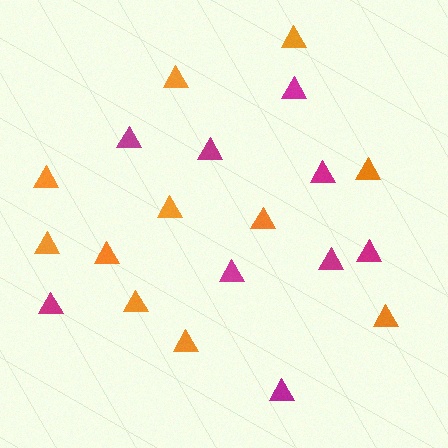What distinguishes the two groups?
There are 2 groups: one group of orange triangles (11) and one group of magenta triangles (9).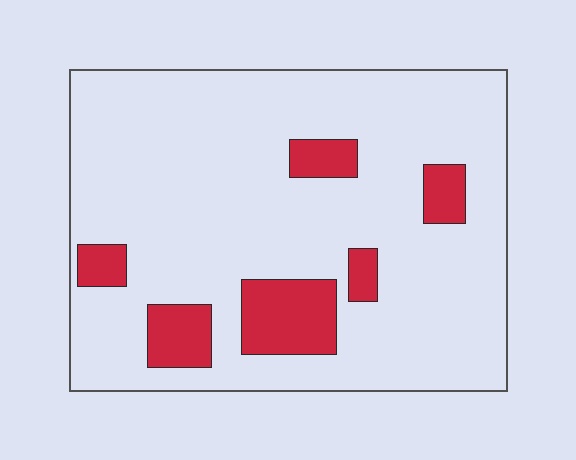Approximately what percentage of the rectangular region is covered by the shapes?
Approximately 15%.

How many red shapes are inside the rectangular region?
6.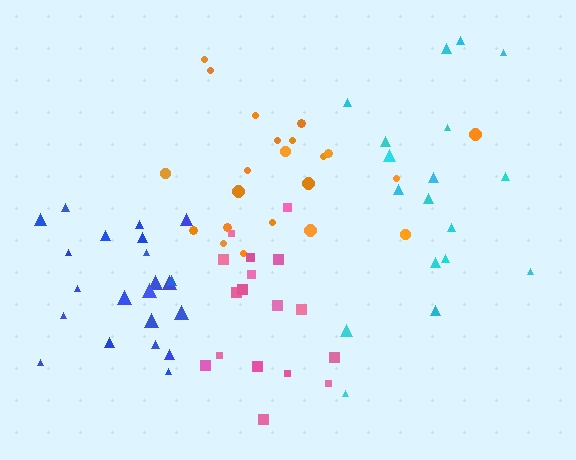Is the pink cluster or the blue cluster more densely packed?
Blue.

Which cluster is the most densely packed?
Blue.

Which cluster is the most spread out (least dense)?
Cyan.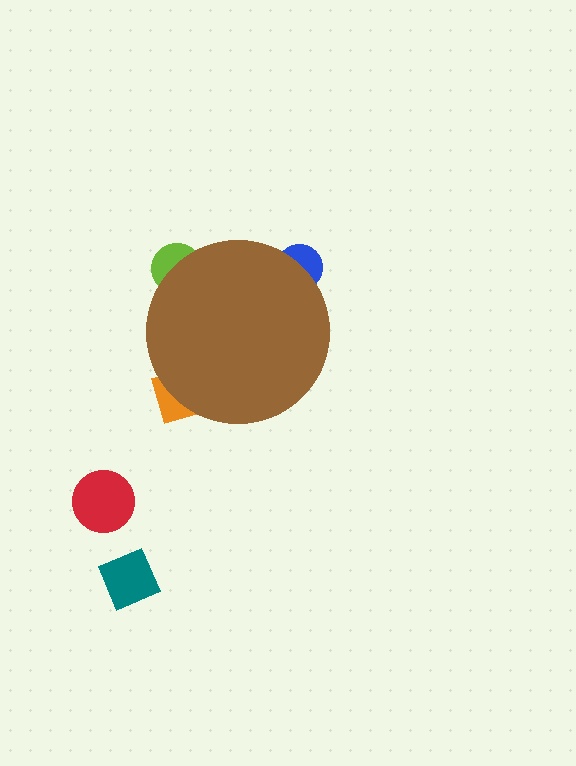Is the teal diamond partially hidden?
No, the teal diamond is fully visible.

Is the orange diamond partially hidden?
Yes, the orange diamond is partially hidden behind the brown circle.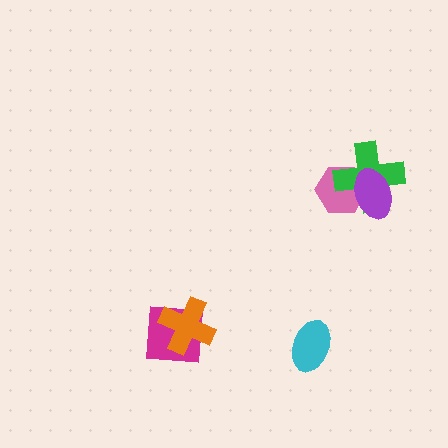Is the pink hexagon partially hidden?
Yes, it is partially covered by another shape.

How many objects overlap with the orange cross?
1 object overlaps with the orange cross.